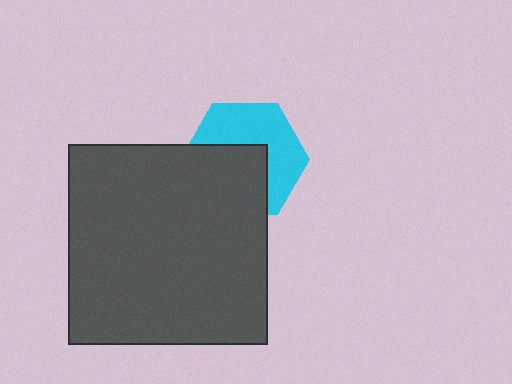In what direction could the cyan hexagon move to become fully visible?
The cyan hexagon could move up. That would shift it out from behind the dark gray square entirely.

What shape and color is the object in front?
The object in front is a dark gray square.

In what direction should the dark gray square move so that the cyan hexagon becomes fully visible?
The dark gray square should move down. That is the shortest direction to clear the overlap and leave the cyan hexagon fully visible.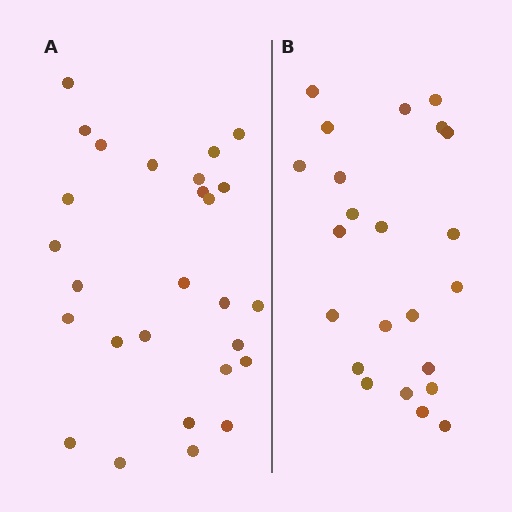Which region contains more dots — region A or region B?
Region A (the left region) has more dots.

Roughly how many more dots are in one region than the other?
Region A has about 4 more dots than region B.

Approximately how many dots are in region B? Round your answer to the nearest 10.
About 20 dots. (The exact count is 23, which rounds to 20.)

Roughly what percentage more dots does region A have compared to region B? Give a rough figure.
About 15% more.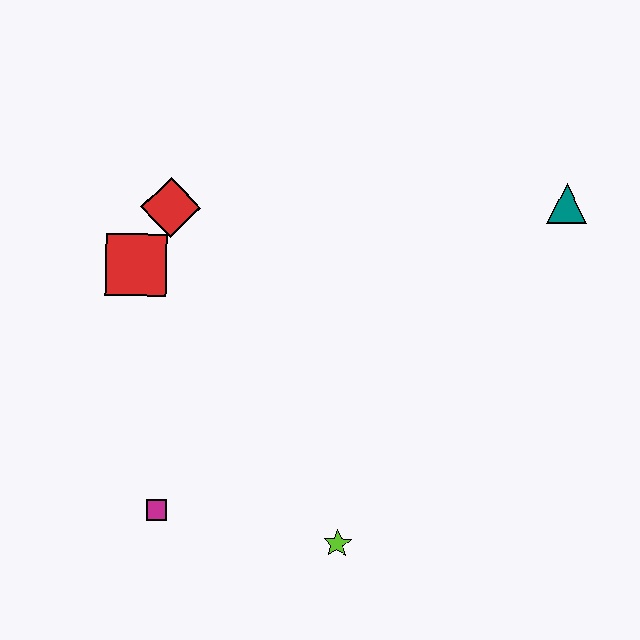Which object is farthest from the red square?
The teal triangle is farthest from the red square.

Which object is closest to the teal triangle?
The red diamond is closest to the teal triangle.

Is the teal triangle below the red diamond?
No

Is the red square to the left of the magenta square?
Yes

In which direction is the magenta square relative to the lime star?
The magenta square is to the left of the lime star.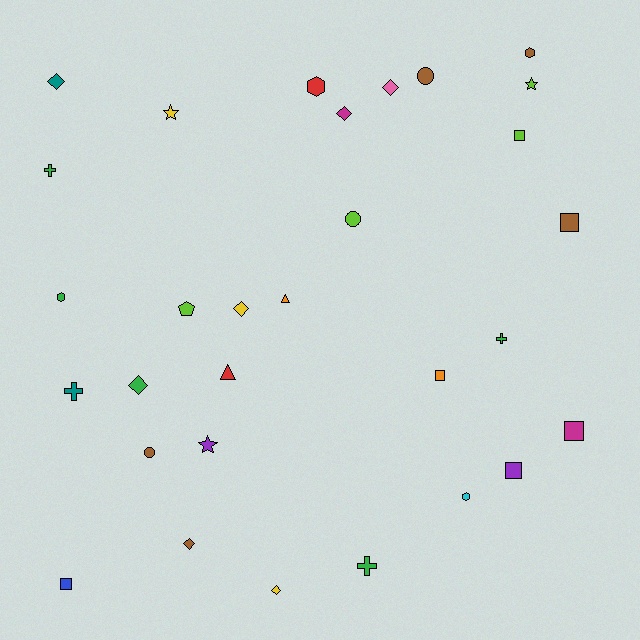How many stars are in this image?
There are 3 stars.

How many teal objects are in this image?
There are 2 teal objects.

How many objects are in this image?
There are 30 objects.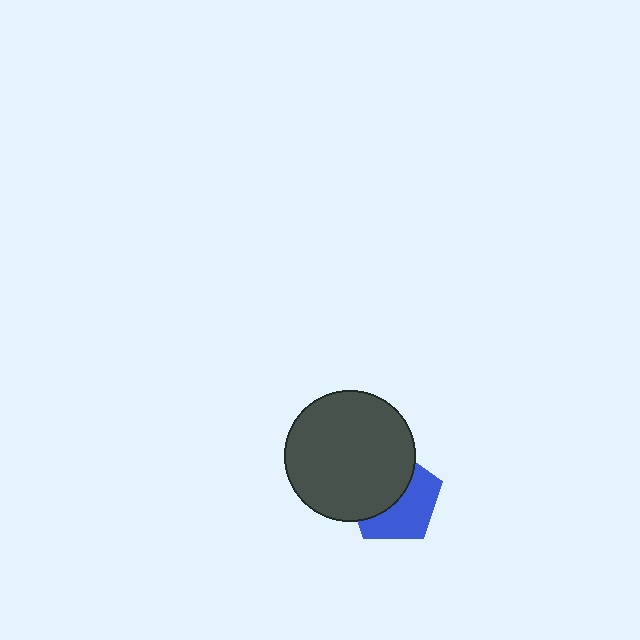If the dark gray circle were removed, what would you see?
You would see the complete blue pentagon.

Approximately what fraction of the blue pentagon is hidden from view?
Roughly 50% of the blue pentagon is hidden behind the dark gray circle.